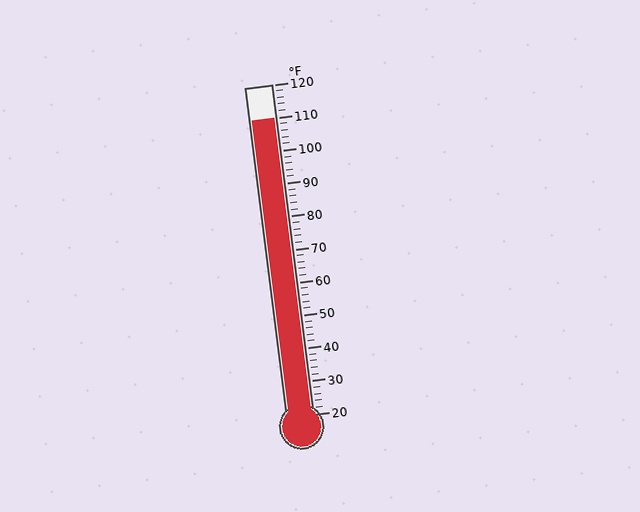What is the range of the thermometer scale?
The thermometer scale ranges from 20°F to 120°F.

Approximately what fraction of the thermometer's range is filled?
The thermometer is filled to approximately 90% of its range.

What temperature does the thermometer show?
The thermometer shows approximately 110°F.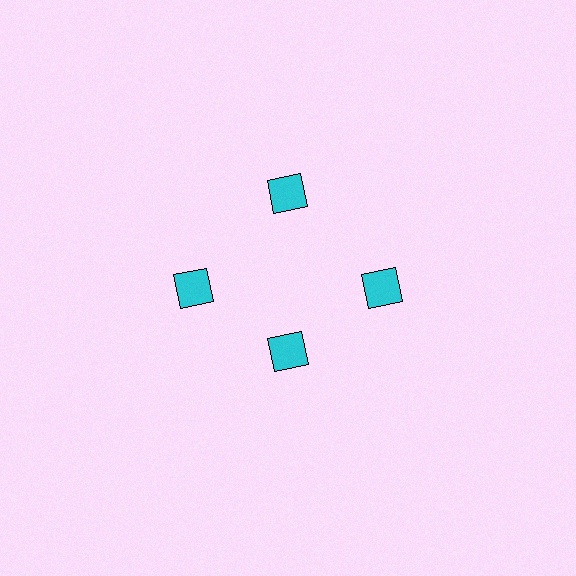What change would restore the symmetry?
The symmetry would be restored by moving it outward, back onto the ring so that all 4 squares sit at equal angles and equal distance from the center.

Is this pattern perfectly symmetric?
No. The 4 cyan squares are arranged in a ring, but one element near the 6 o'clock position is pulled inward toward the center, breaking the 4-fold rotational symmetry.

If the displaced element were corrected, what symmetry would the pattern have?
It would have 4-fold rotational symmetry — the pattern would map onto itself every 90 degrees.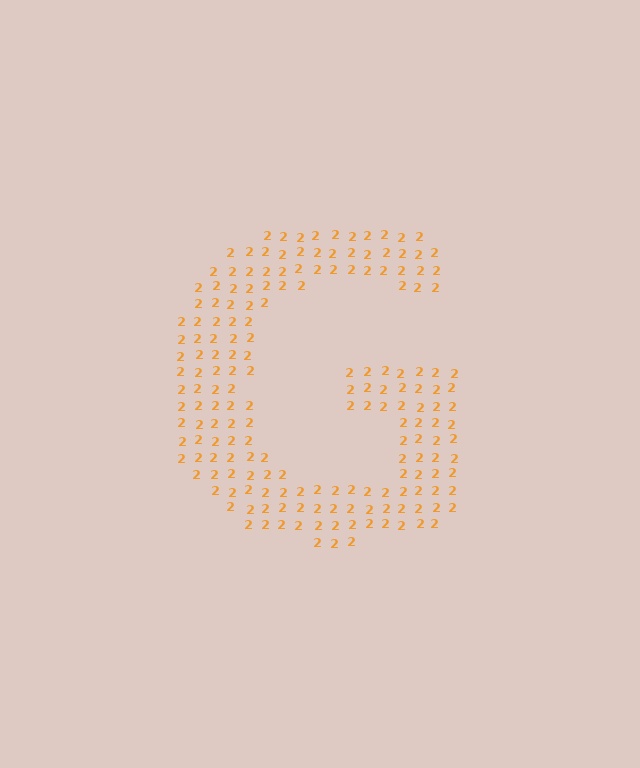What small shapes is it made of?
It is made of small digit 2's.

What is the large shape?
The large shape is the letter G.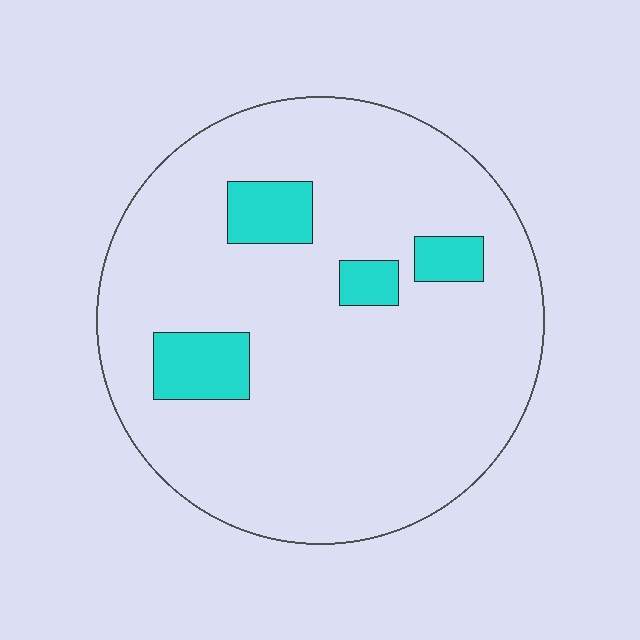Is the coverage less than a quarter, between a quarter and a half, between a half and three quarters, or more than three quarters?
Less than a quarter.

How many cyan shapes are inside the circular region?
4.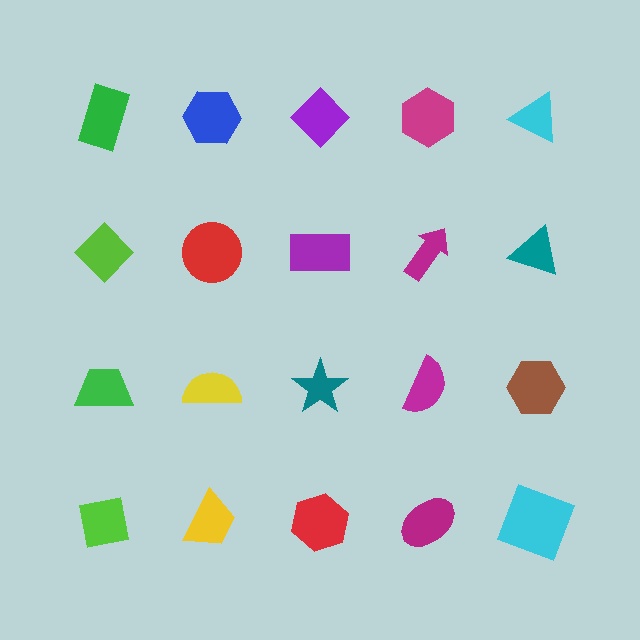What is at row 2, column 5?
A teal triangle.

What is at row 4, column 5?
A cyan square.